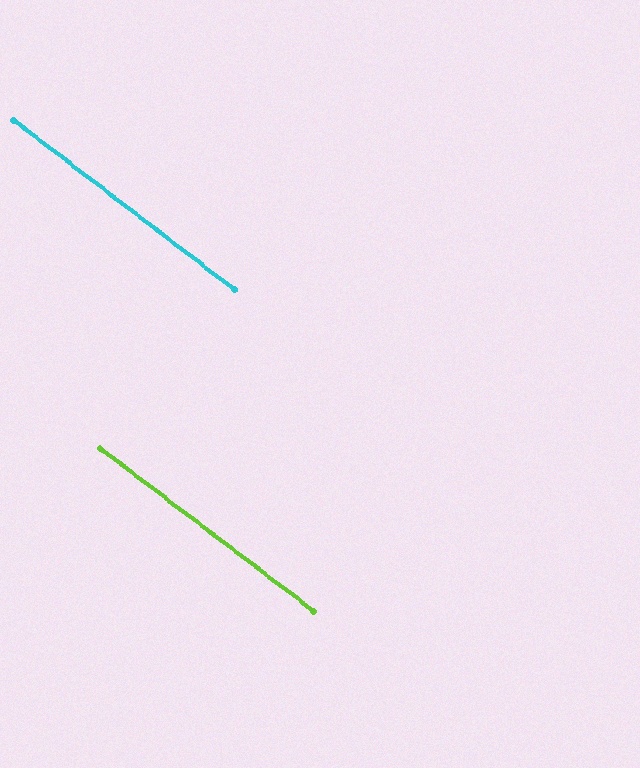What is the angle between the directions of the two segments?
Approximately 0 degrees.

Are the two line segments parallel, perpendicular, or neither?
Parallel — their directions differ by only 0.1°.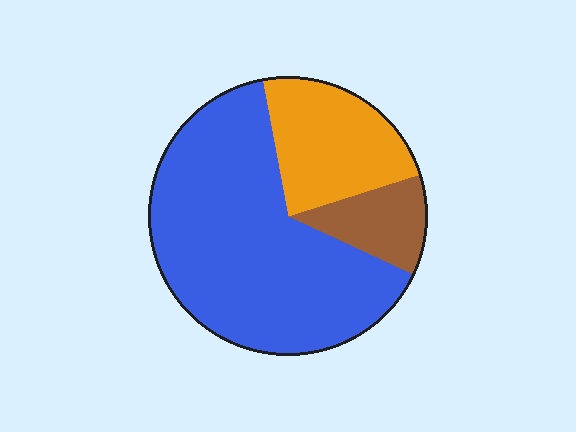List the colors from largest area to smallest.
From largest to smallest: blue, orange, brown.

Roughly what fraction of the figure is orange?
Orange covers around 25% of the figure.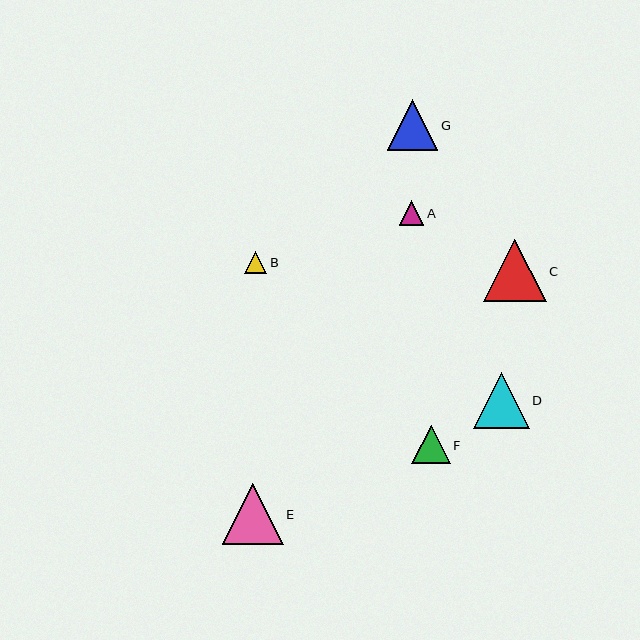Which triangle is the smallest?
Triangle B is the smallest with a size of approximately 22 pixels.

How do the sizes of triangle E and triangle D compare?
Triangle E and triangle D are approximately the same size.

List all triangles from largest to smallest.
From largest to smallest: C, E, D, G, F, A, B.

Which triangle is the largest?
Triangle C is the largest with a size of approximately 62 pixels.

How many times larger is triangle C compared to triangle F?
Triangle C is approximately 1.6 times the size of triangle F.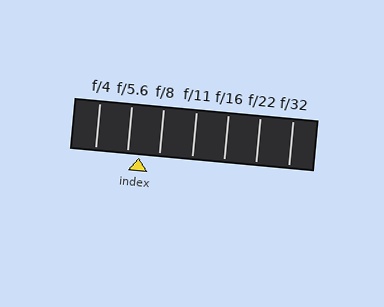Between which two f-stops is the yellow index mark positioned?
The index mark is between f/5.6 and f/8.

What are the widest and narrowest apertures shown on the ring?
The widest aperture shown is f/4 and the narrowest is f/32.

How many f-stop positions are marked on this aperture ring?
There are 7 f-stop positions marked.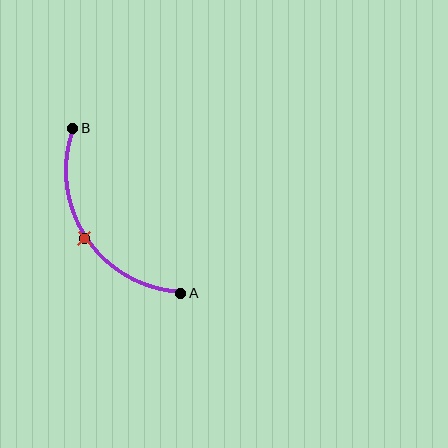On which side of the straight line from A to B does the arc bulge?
The arc bulges to the left of the straight line connecting A and B.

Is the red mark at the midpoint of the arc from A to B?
Yes. The red mark lies on the arc at equal arc-length from both A and B — it is the arc midpoint.